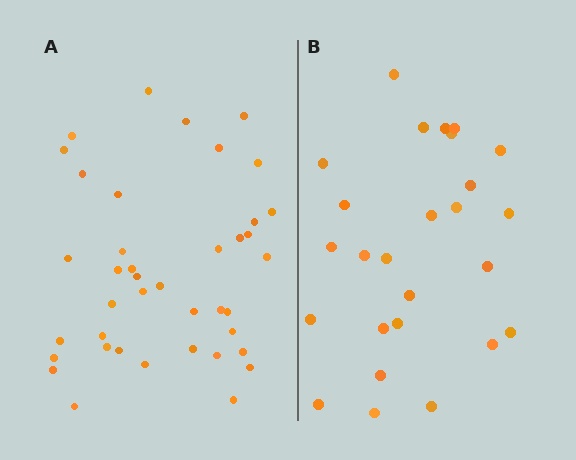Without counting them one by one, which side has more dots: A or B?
Region A (the left region) has more dots.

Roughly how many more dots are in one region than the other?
Region A has approximately 15 more dots than region B.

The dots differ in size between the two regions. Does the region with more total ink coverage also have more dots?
No. Region B has more total ink coverage because its dots are larger, but region A actually contains more individual dots. Total area can be misleading — the number of items is what matters here.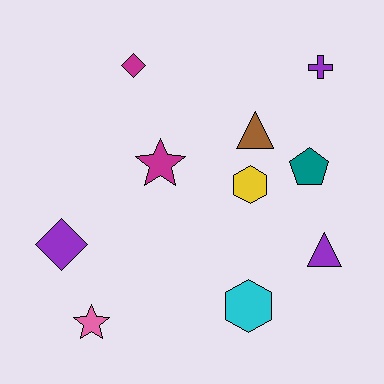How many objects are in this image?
There are 10 objects.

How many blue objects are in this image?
There are no blue objects.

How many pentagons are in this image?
There is 1 pentagon.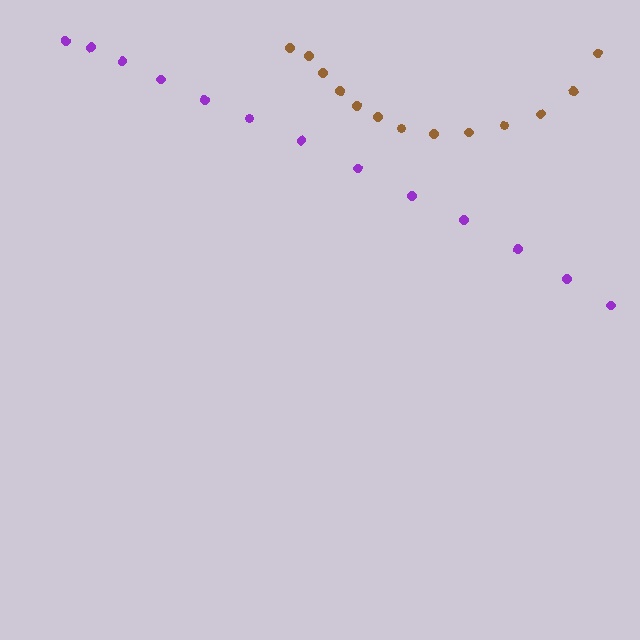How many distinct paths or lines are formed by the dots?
There are 2 distinct paths.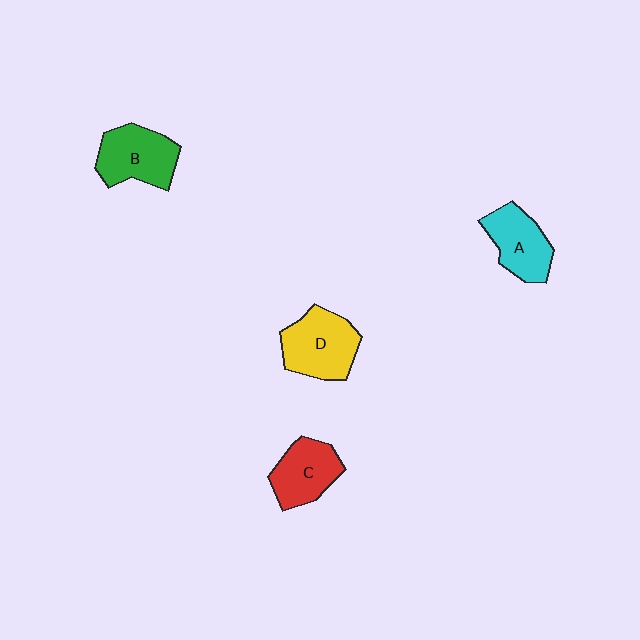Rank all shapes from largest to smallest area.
From largest to smallest: D (yellow), B (green), A (cyan), C (red).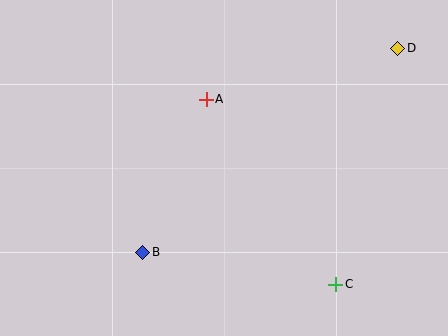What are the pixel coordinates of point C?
Point C is at (336, 284).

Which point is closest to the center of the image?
Point A at (206, 99) is closest to the center.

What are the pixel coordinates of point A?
Point A is at (206, 99).